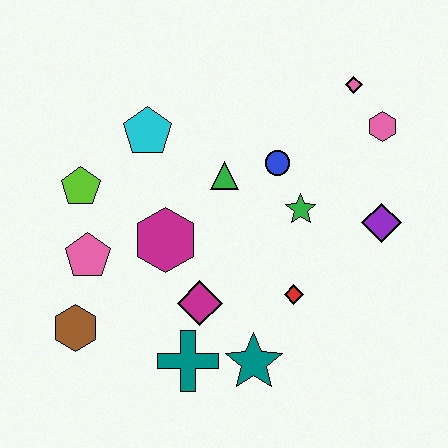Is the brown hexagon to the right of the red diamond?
No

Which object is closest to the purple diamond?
The green star is closest to the purple diamond.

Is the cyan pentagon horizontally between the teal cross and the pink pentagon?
Yes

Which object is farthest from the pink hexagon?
The brown hexagon is farthest from the pink hexagon.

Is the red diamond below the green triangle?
Yes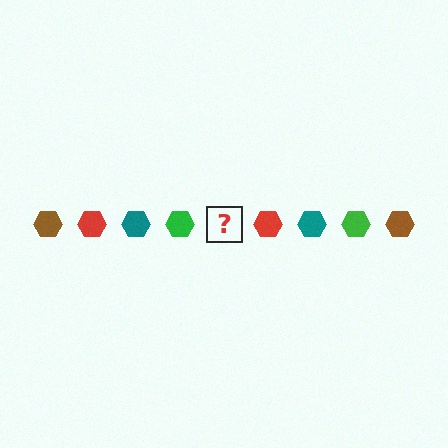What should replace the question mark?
The question mark should be replaced with a brown hexagon.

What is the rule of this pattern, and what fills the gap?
The rule is that the pattern cycles through brown, red, teal, green hexagons. The gap should be filled with a brown hexagon.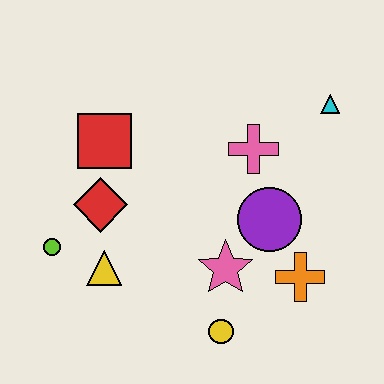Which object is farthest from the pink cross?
The lime circle is farthest from the pink cross.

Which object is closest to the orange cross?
The purple circle is closest to the orange cross.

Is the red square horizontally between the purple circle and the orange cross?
No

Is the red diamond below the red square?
Yes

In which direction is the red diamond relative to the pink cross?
The red diamond is to the left of the pink cross.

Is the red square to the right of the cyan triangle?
No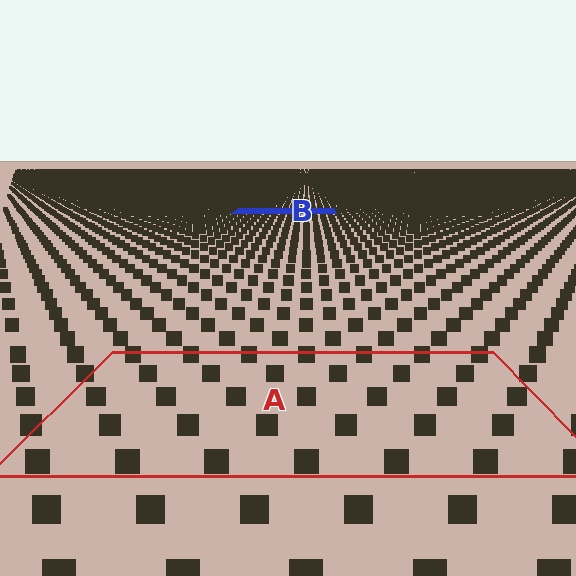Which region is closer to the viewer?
Region A is closer. The texture elements there are larger and more spread out.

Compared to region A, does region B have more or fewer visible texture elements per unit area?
Region B has more texture elements per unit area — they are packed more densely because it is farther away.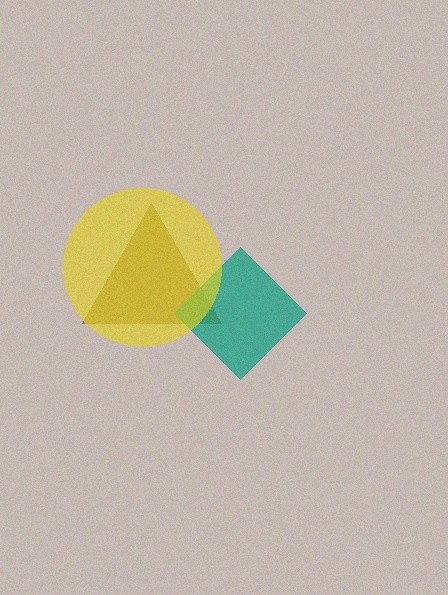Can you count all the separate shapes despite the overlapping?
Yes, there are 3 separate shapes.